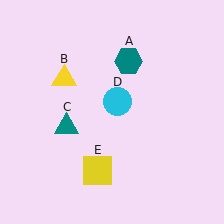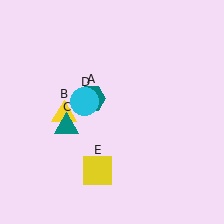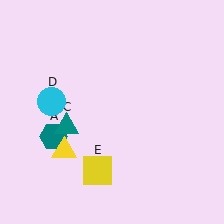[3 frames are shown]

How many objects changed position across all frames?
3 objects changed position: teal hexagon (object A), yellow triangle (object B), cyan circle (object D).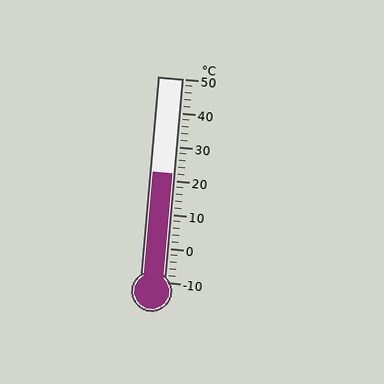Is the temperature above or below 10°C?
The temperature is above 10°C.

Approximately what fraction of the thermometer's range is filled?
The thermometer is filled to approximately 55% of its range.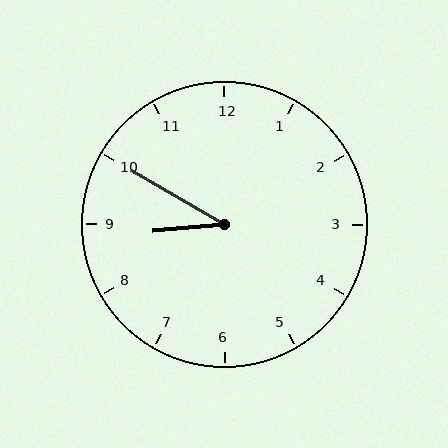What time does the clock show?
8:50.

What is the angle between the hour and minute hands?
Approximately 35 degrees.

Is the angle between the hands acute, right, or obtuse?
It is acute.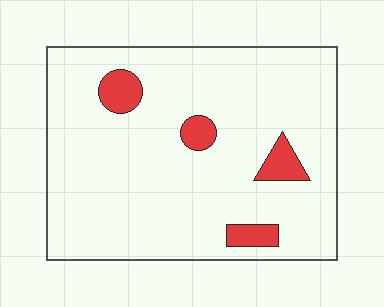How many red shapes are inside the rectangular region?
4.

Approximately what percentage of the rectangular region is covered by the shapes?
Approximately 10%.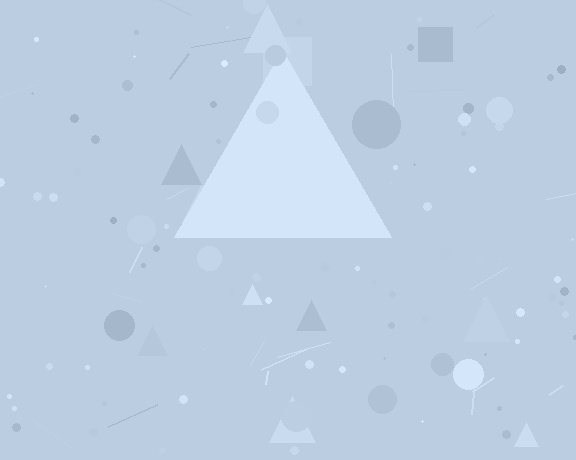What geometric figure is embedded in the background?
A triangle is embedded in the background.